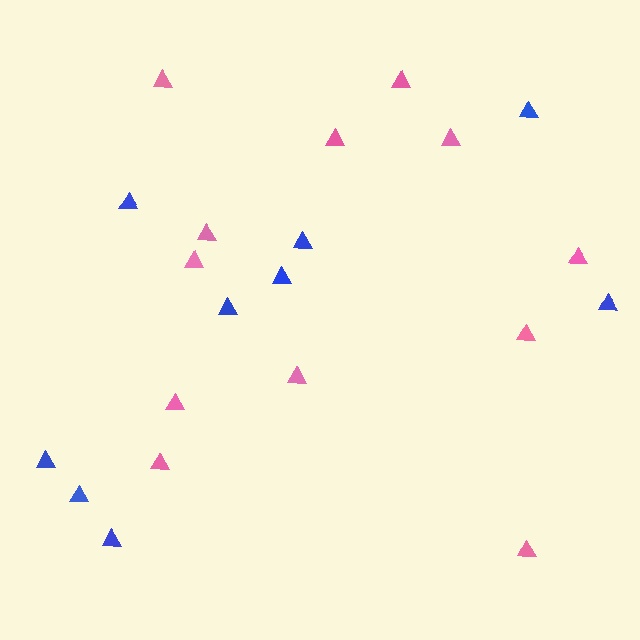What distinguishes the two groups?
There are 2 groups: one group of blue triangles (9) and one group of pink triangles (12).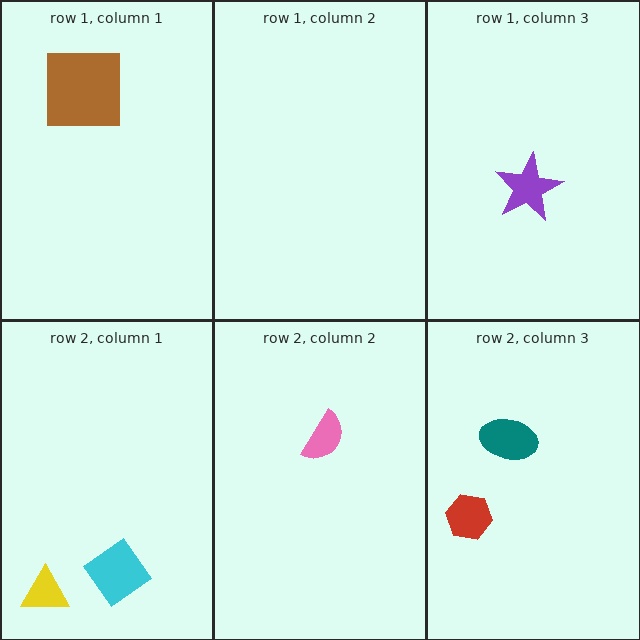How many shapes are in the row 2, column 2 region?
1.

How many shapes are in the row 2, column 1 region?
2.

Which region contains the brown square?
The row 1, column 1 region.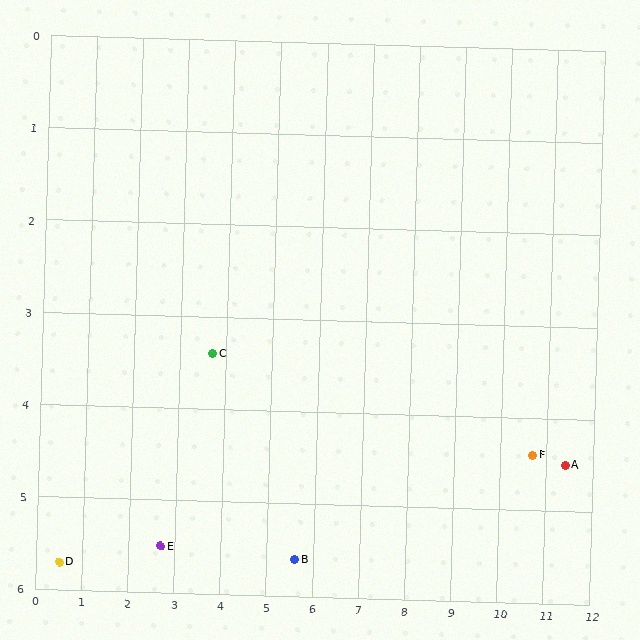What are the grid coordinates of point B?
Point B is at approximately (5.6, 5.6).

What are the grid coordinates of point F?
Point F is at approximately (10.7, 4.4).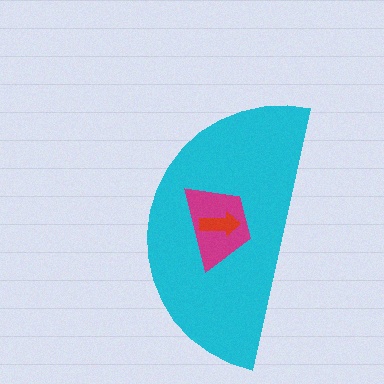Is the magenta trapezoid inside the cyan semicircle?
Yes.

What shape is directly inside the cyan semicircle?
The magenta trapezoid.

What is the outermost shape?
The cyan semicircle.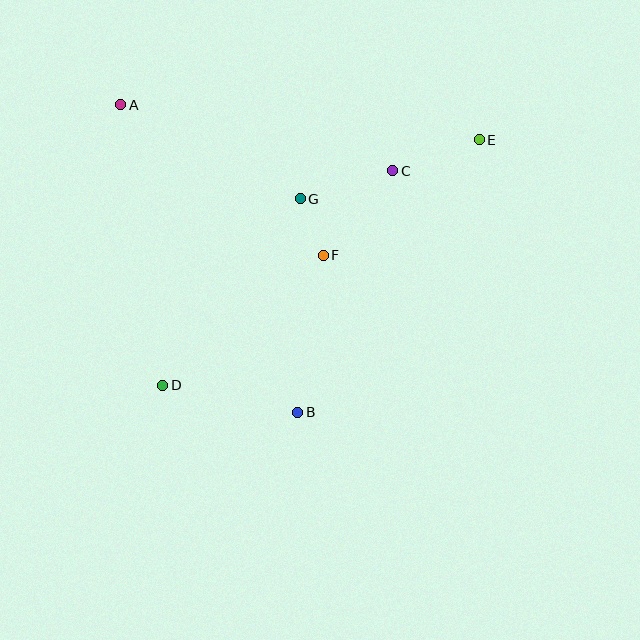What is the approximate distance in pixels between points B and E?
The distance between B and E is approximately 327 pixels.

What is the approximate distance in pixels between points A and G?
The distance between A and G is approximately 202 pixels.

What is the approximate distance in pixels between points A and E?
The distance between A and E is approximately 360 pixels.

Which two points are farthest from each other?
Points D and E are farthest from each other.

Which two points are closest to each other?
Points F and G are closest to each other.